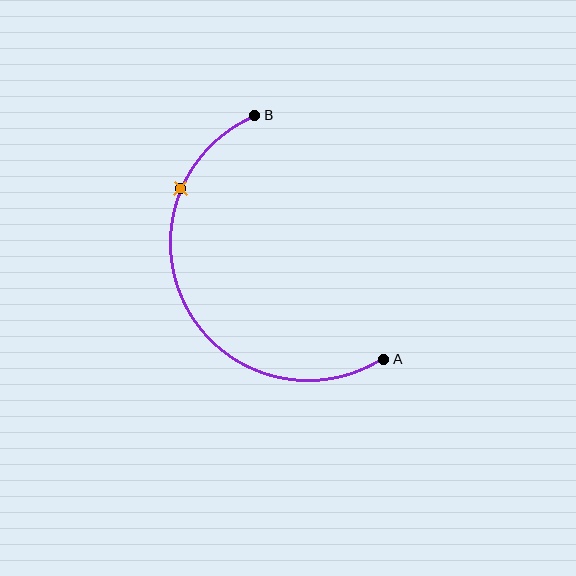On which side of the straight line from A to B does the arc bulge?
The arc bulges to the left of the straight line connecting A and B.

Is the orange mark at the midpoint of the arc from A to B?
No. The orange mark lies on the arc but is closer to endpoint B. The arc midpoint would be at the point on the curve equidistant along the arc from both A and B.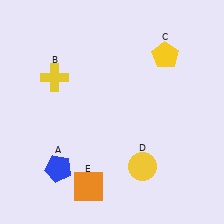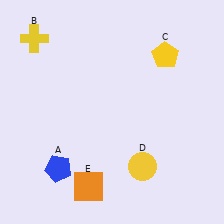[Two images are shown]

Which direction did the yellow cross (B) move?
The yellow cross (B) moved up.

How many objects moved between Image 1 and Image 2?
1 object moved between the two images.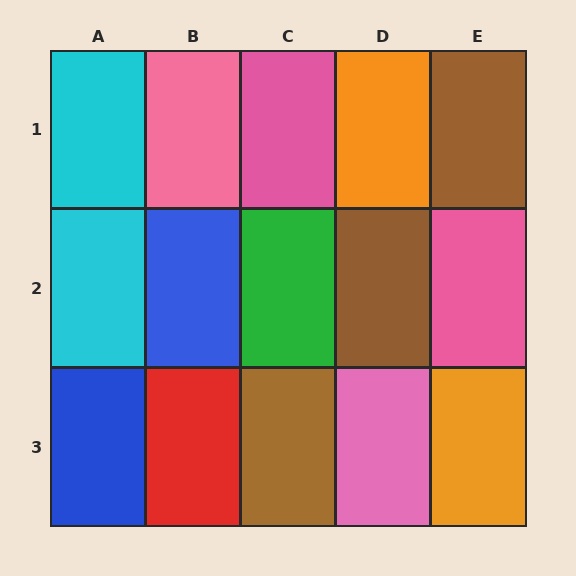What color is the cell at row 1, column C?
Pink.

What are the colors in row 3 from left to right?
Blue, red, brown, pink, orange.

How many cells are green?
1 cell is green.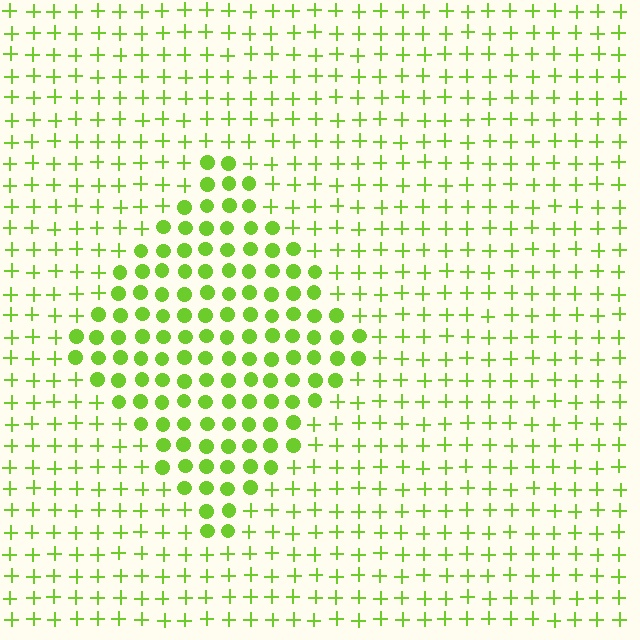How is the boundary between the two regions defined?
The boundary is defined by a change in element shape: circles inside vs. plus signs outside. All elements share the same color and spacing.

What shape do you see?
I see a diamond.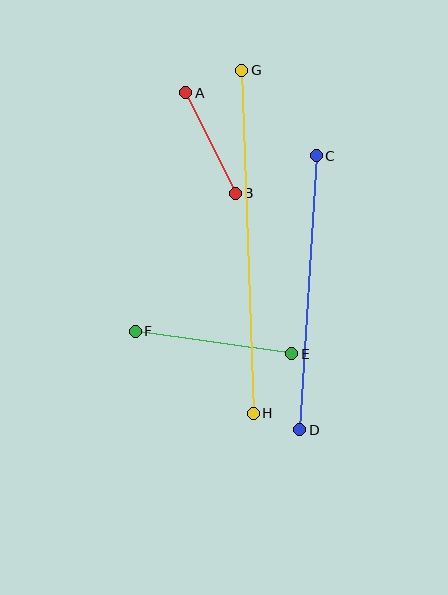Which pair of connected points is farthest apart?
Points G and H are farthest apart.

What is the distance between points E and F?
The distance is approximately 158 pixels.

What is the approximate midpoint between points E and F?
The midpoint is at approximately (213, 343) pixels.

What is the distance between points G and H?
The distance is approximately 343 pixels.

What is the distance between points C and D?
The distance is approximately 275 pixels.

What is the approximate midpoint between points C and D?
The midpoint is at approximately (308, 293) pixels.